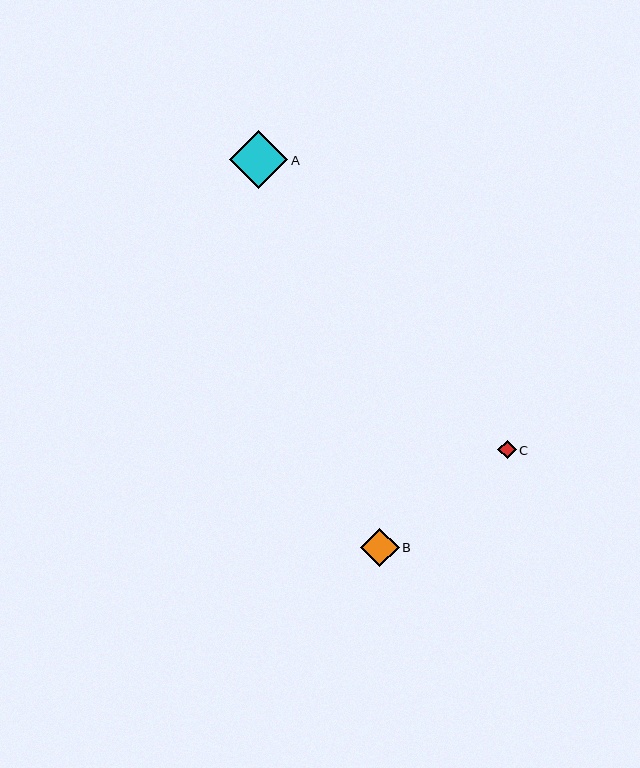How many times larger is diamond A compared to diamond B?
Diamond A is approximately 1.5 times the size of diamond B.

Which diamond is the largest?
Diamond A is the largest with a size of approximately 58 pixels.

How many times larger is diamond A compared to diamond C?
Diamond A is approximately 3.1 times the size of diamond C.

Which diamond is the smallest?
Diamond C is the smallest with a size of approximately 19 pixels.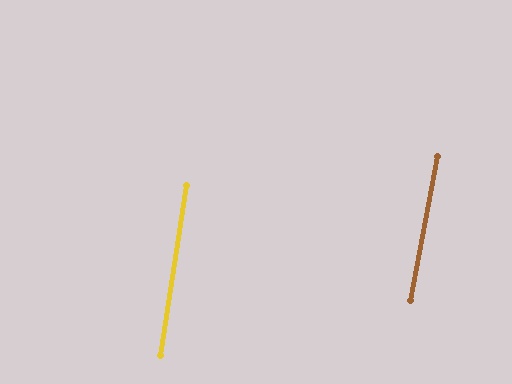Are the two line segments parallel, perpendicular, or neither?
Parallel — their directions differ by only 1.8°.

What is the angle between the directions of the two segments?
Approximately 2 degrees.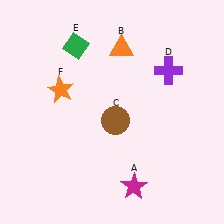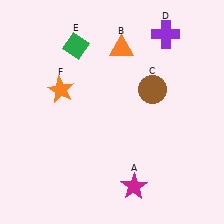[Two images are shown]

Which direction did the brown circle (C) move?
The brown circle (C) moved right.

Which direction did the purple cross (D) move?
The purple cross (D) moved up.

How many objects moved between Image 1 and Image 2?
2 objects moved between the two images.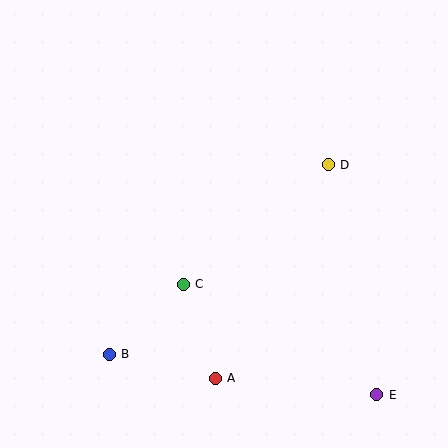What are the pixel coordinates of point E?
Point E is at (377, 395).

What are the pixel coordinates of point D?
Point D is at (328, 165).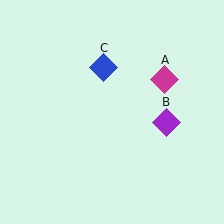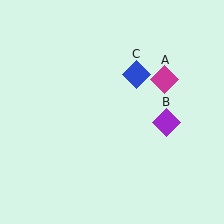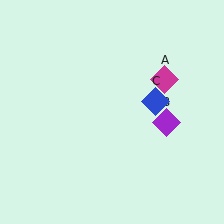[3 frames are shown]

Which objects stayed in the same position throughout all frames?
Magenta diamond (object A) and purple diamond (object B) remained stationary.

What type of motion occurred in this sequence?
The blue diamond (object C) rotated clockwise around the center of the scene.